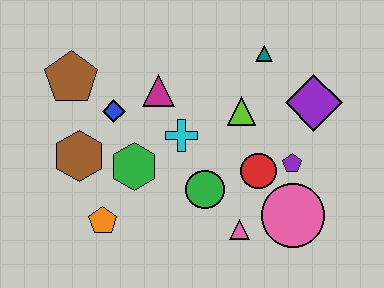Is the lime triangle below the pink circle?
No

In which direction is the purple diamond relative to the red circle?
The purple diamond is above the red circle.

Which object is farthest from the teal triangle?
The orange pentagon is farthest from the teal triangle.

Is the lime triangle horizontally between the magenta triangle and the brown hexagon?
No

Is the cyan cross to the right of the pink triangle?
No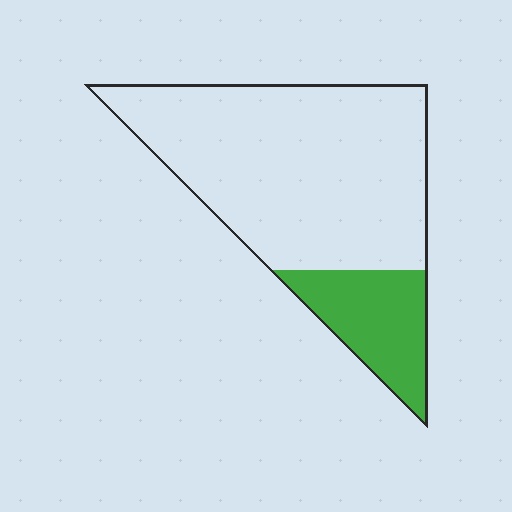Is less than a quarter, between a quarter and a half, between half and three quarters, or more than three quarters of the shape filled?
Less than a quarter.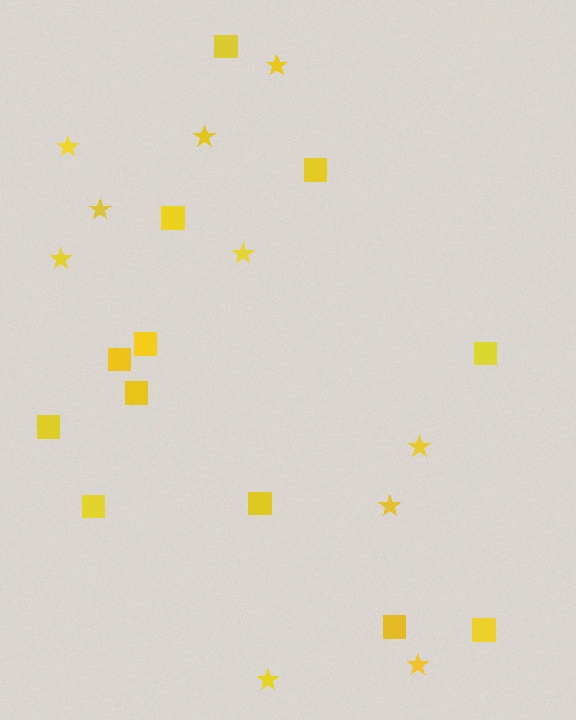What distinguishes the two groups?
There are 2 groups: one group of stars (10) and one group of squares (12).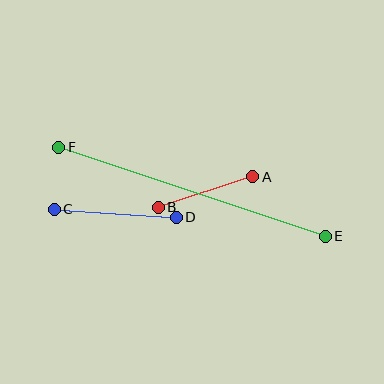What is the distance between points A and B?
The distance is approximately 99 pixels.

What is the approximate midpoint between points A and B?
The midpoint is at approximately (205, 192) pixels.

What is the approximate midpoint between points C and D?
The midpoint is at approximately (115, 213) pixels.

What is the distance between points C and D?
The distance is approximately 122 pixels.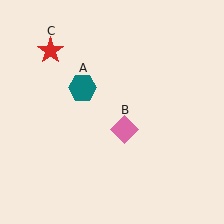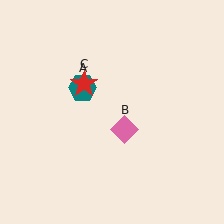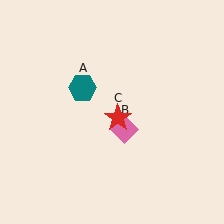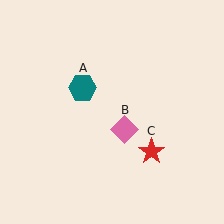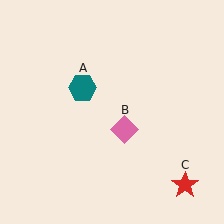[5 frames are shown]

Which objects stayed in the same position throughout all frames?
Teal hexagon (object A) and pink diamond (object B) remained stationary.